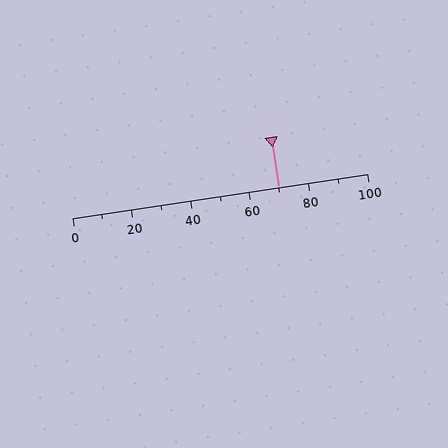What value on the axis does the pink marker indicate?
The marker indicates approximately 70.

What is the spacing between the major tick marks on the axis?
The major ticks are spaced 20 apart.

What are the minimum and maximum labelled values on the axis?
The axis runs from 0 to 100.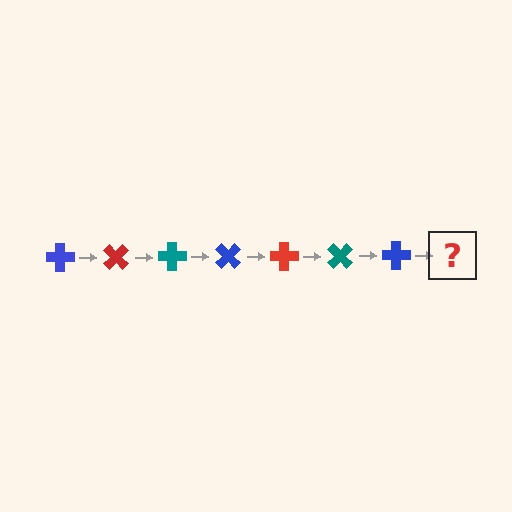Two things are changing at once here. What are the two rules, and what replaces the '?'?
The two rules are that it rotates 45 degrees each step and the color cycles through blue, red, and teal. The '?' should be a red cross, rotated 315 degrees from the start.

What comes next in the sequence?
The next element should be a red cross, rotated 315 degrees from the start.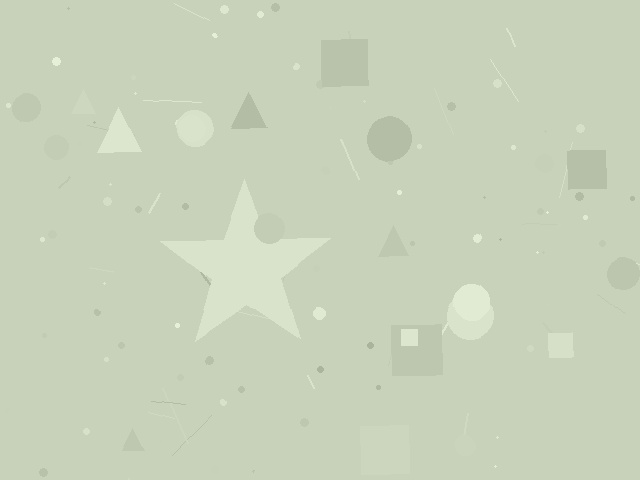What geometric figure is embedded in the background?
A star is embedded in the background.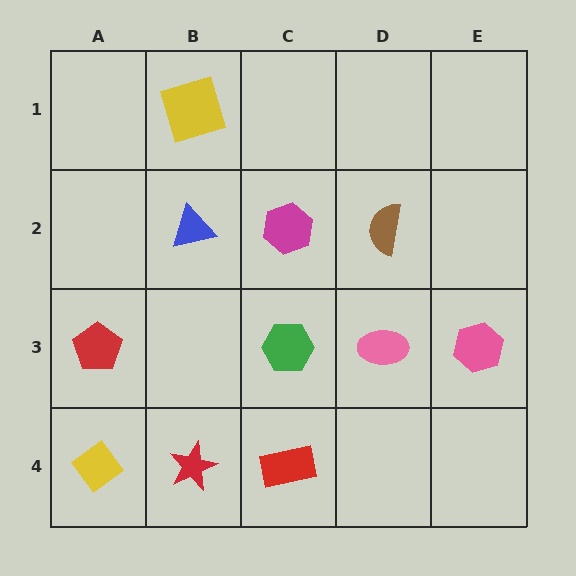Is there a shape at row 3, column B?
No, that cell is empty.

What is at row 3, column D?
A pink ellipse.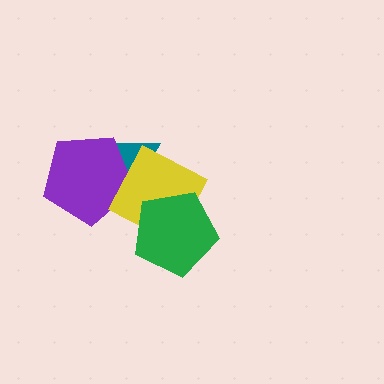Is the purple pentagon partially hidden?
Yes, it is partially covered by another shape.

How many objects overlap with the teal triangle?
2 objects overlap with the teal triangle.